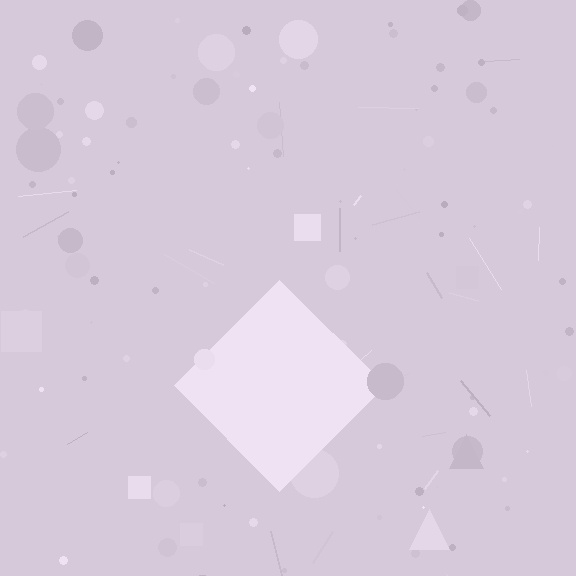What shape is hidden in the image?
A diamond is hidden in the image.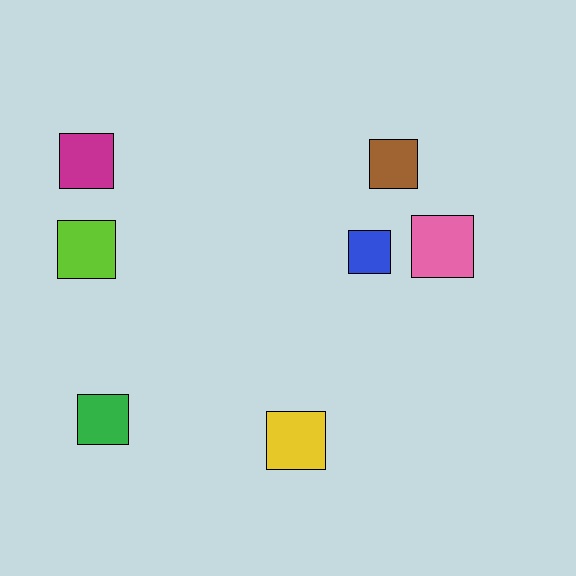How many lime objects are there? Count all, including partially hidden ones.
There is 1 lime object.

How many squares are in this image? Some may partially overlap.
There are 7 squares.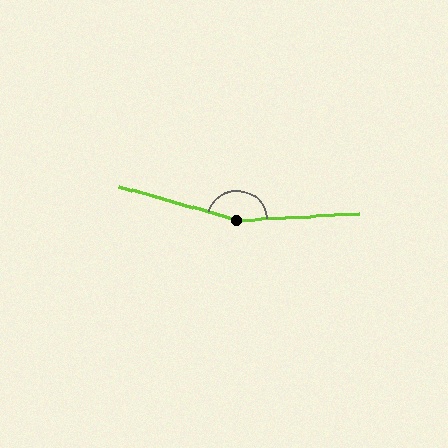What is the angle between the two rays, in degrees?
Approximately 161 degrees.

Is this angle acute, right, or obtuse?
It is obtuse.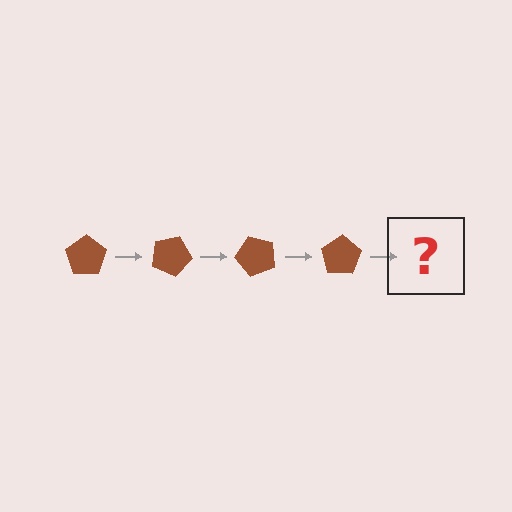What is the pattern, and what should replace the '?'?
The pattern is that the pentagon rotates 25 degrees each step. The '?' should be a brown pentagon rotated 100 degrees.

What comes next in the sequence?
The next element should be a brown pentagon rotated 100 degrees.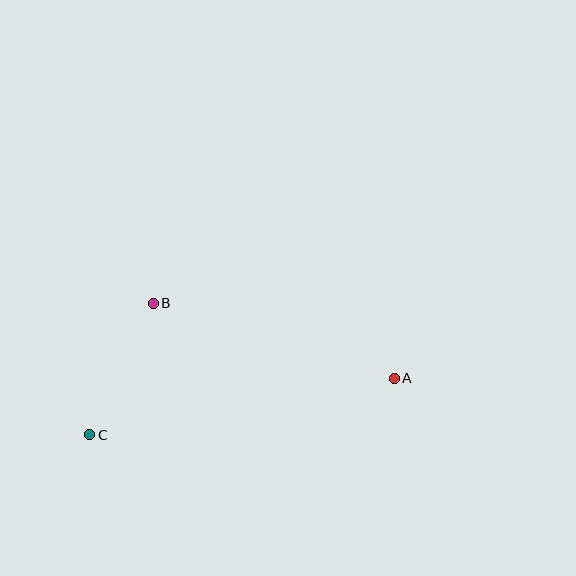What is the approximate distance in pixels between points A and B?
The distance between A and B is approximately 252 pixels.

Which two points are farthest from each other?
Points A and C are farthest from each other.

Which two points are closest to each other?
Points B and C are closest to each other.